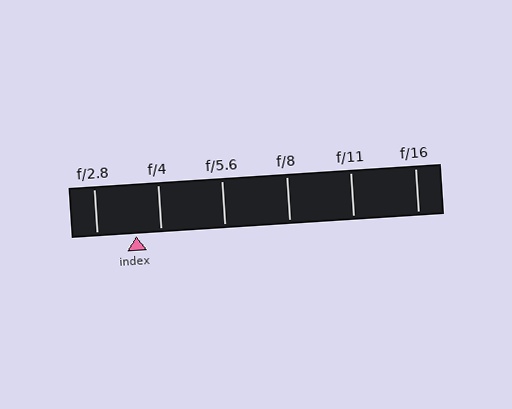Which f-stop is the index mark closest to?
The index mark is closest to f/4.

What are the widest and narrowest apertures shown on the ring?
The widest aperture shown is f/2.8 and the narrowest is f/16.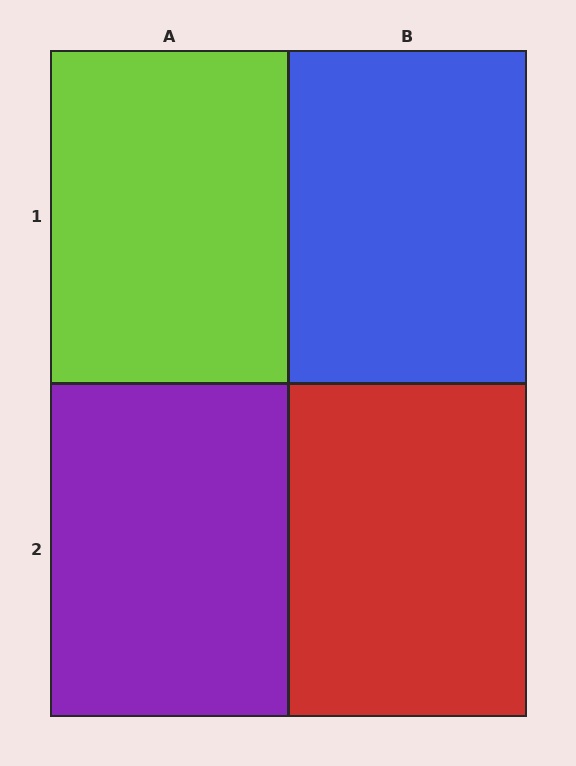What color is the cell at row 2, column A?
Purple.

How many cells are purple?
1 cell is purple.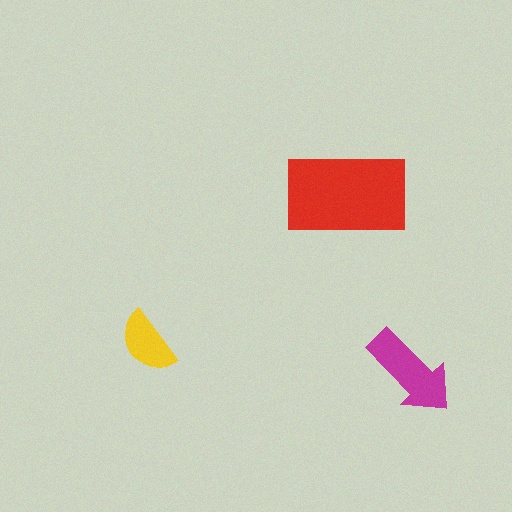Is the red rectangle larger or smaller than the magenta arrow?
Larger.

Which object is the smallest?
The yellow semicircle.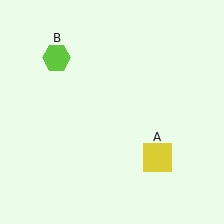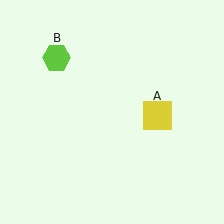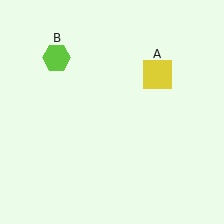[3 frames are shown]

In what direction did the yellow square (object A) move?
The yellow square (object A) moved up.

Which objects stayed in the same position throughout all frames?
Lime hexagon (object B) remained stationary.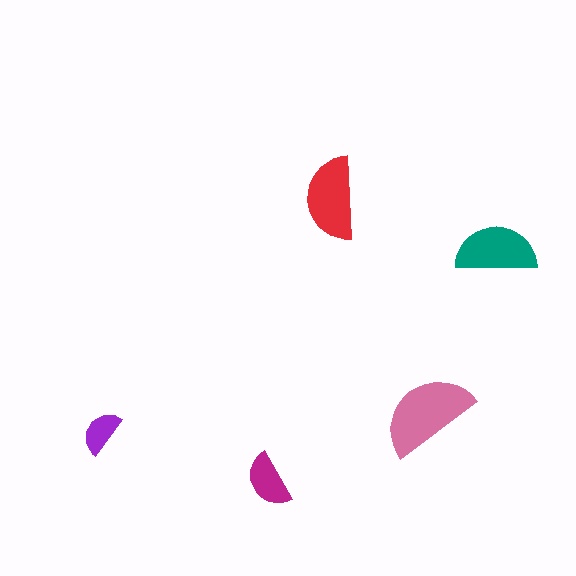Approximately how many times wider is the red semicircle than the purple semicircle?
About 2 times wider.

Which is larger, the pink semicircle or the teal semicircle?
The pink one.